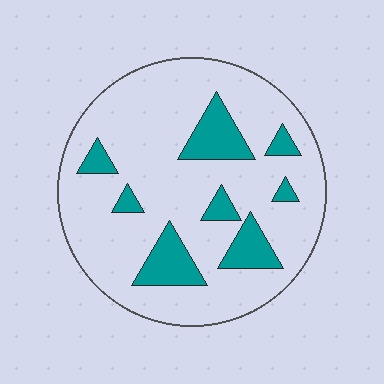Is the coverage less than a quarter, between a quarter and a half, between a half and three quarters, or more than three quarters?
Less than a quarter.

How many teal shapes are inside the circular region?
8.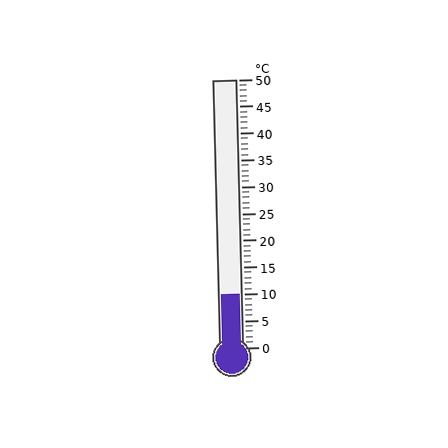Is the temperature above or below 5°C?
The temperature is above 5°C.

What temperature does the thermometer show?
The thermometer shows approximately 10°C.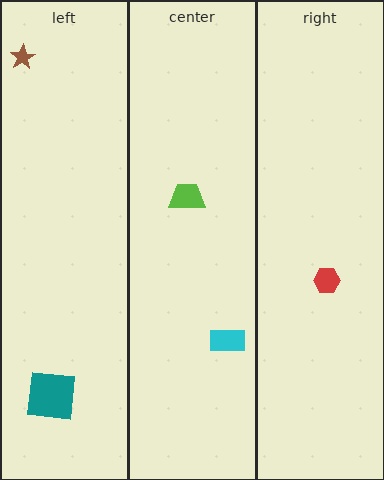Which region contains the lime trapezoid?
The center region.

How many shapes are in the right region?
1.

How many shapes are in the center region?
2.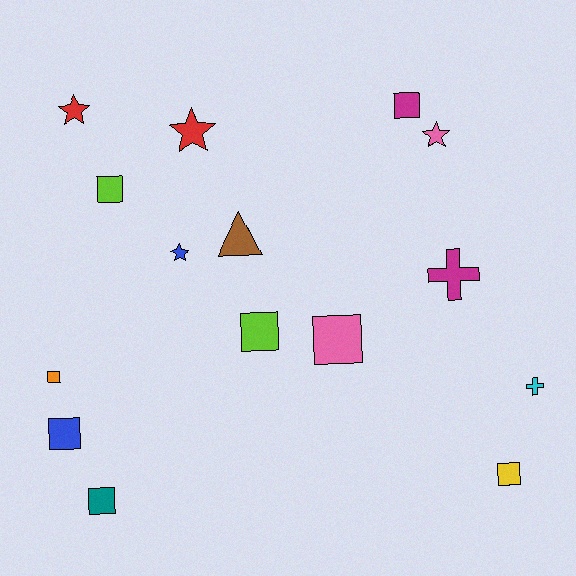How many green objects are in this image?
There are no green objects.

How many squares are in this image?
There are 8 squares.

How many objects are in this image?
There are 15 objects.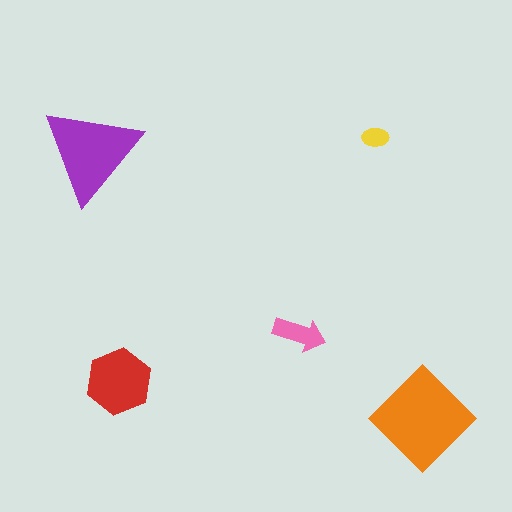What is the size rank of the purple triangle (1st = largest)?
2nd.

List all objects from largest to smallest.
The orange diamond, the purple triangle, the red hexagon, the pink arrow, the yellow ellipse.